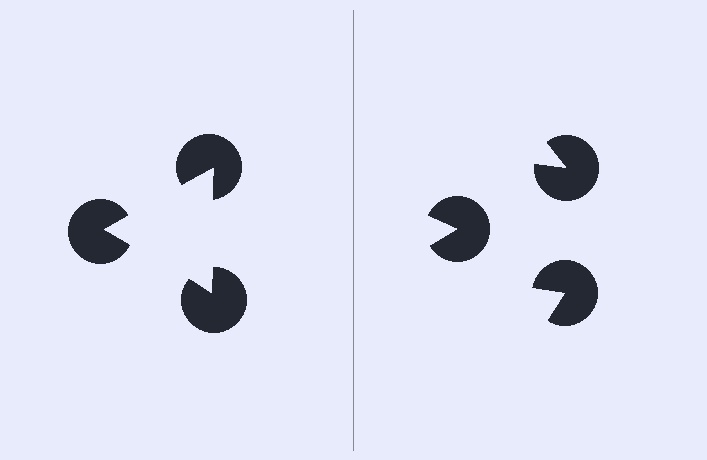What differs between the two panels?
The pac-man discs are positioned identically on both sides; only the wedge orientations differ. On the left they align to a triangle; on the right they are misaligned.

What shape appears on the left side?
An illusory triangle.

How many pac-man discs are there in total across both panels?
6 — 3 on each side.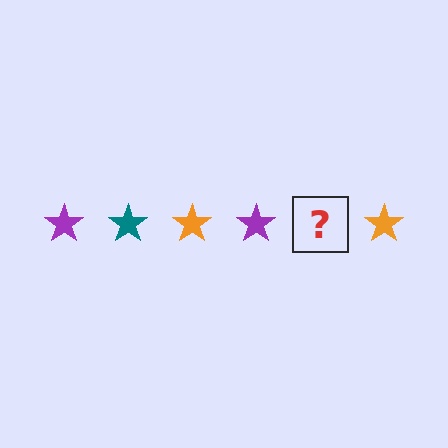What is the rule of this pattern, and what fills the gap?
The rule is that the pattern cycles through purple, teal, orange stars. The gap should be filled with a teal star.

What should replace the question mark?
The question mark should be replaced with a teal star.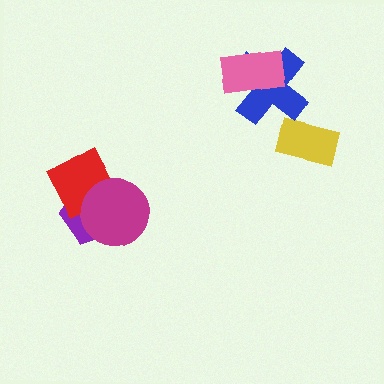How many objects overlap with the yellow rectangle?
0 objects overlap with the yellow rectangle.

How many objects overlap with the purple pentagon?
2 objects overlap with the purple pentagon.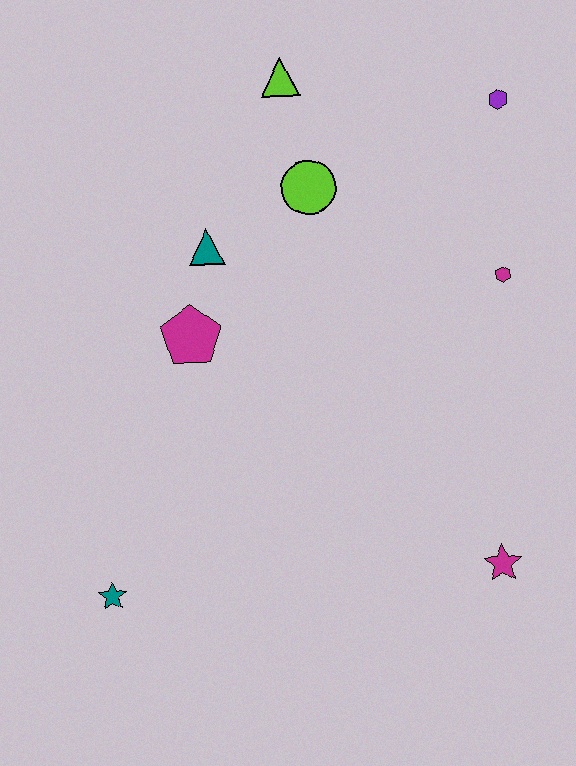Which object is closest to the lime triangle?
The lime circle is closest to the lime triangle.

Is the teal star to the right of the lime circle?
No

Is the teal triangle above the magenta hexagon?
Yes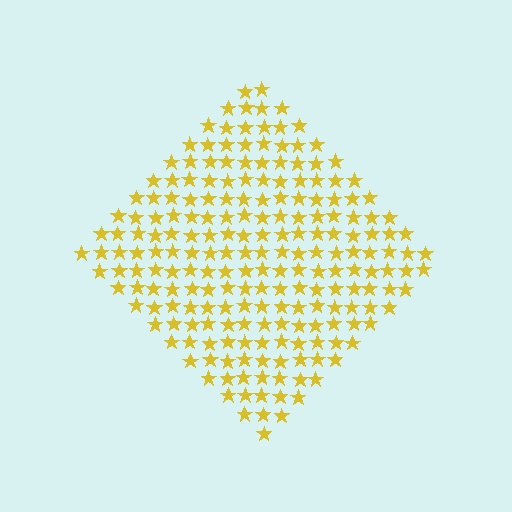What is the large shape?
The large shape is a diamond.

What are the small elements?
The small elements are stars.